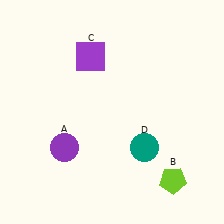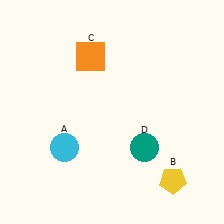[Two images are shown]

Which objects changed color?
A changed from purple to cyan. B changed from lime to yellow. C changed from purple to orange.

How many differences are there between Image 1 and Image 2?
There are 3 differences between the two images.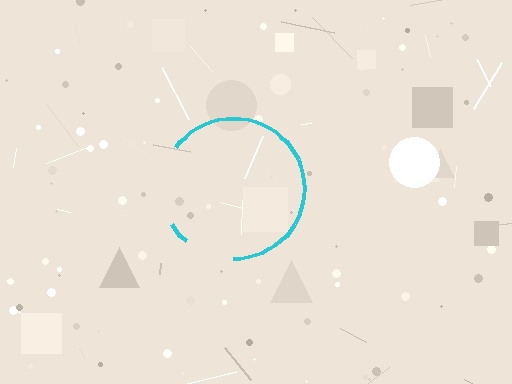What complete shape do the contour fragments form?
The contour fragments form a circle.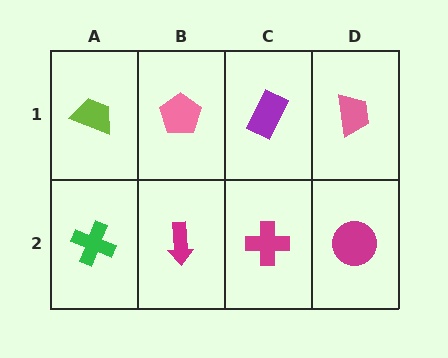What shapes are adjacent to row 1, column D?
A magenta circle (row 2, column D), a purple rectangle (row 1, column C).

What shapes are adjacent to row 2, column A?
A lime trapezoid (row 1, column A), a magenta arrow (row 2, column B).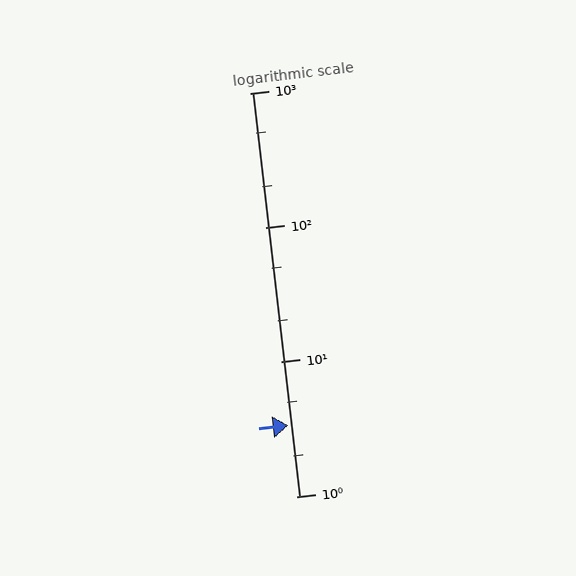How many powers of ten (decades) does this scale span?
The scale spans 3 decades, from 1 to 1000.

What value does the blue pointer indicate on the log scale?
The pointer indicates approximately 3.4.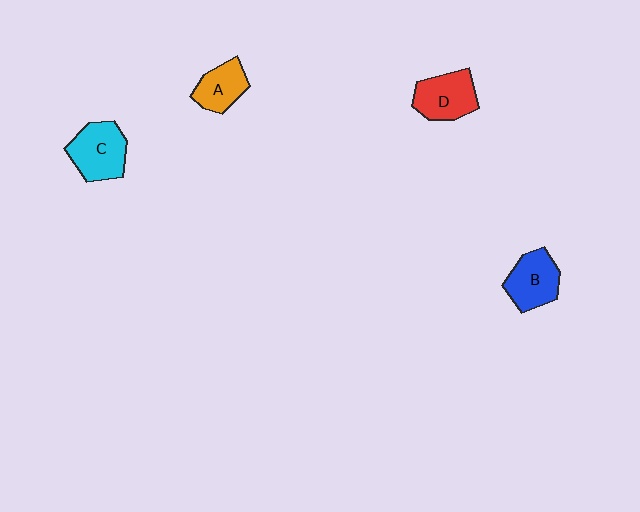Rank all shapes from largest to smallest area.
From largest to smallest: C (cyan), D (red), B (blue), A (orange).